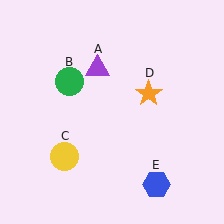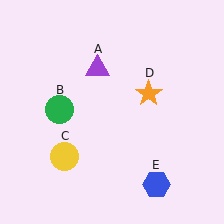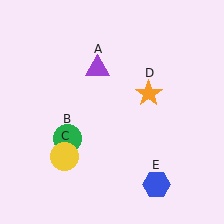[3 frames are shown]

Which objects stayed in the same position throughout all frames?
Purple triangle (object A) and yellow circle (object C) and orange star (object D) and blue hexagon (object E) remained stationary.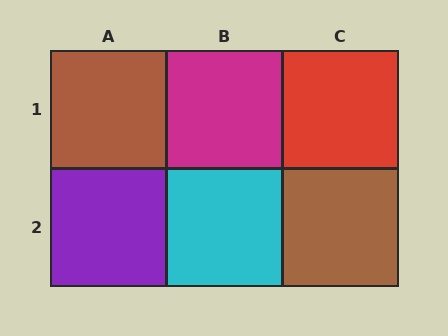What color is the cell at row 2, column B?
Cyan.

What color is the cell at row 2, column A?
Purple.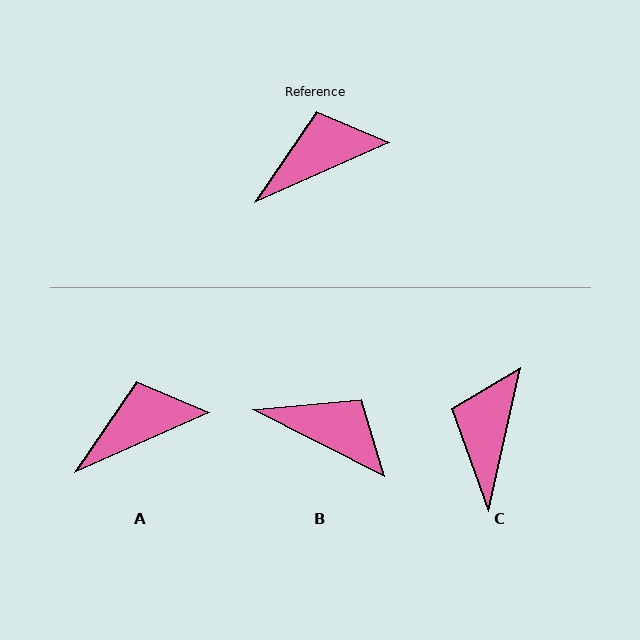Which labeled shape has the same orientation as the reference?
A.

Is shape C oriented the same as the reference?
No, it is off by about 54 degrees.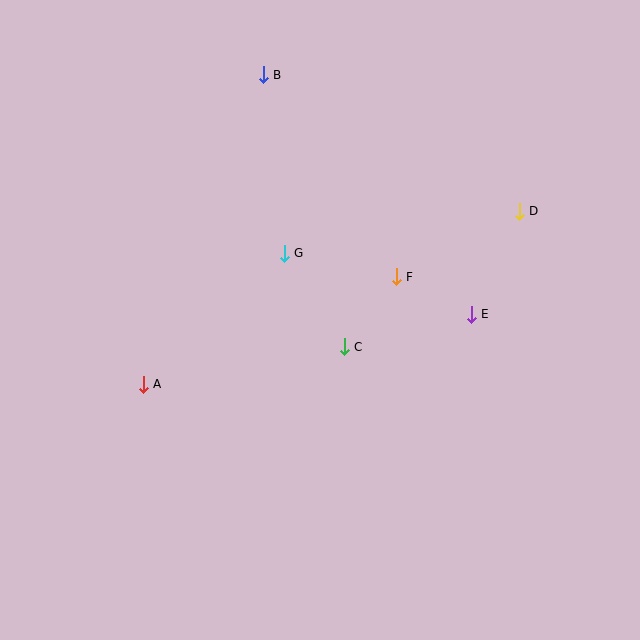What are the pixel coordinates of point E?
Point E is at (471, 314).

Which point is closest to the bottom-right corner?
Point E is closest to the bottom-right corner.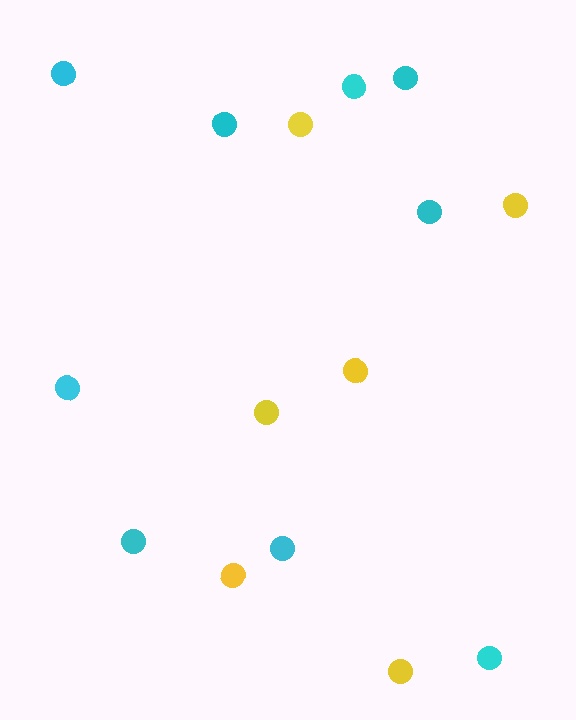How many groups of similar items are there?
There are 2 groups: one group of yellow circles (6) and one group of cyan circles (9).